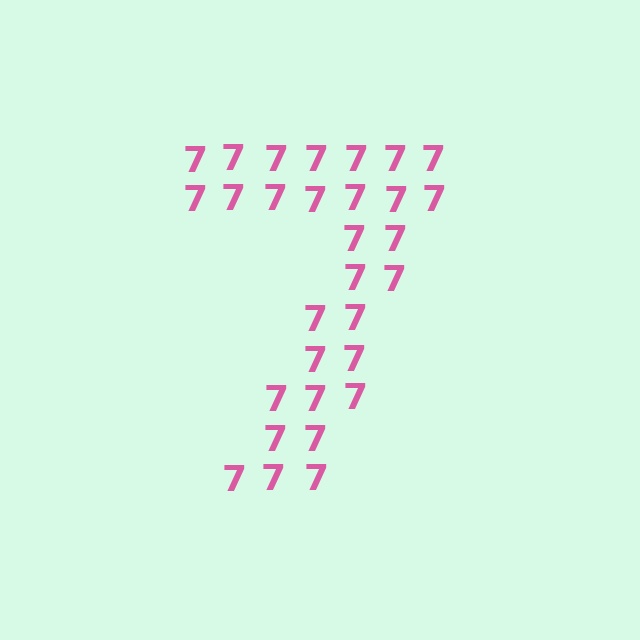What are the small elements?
The small elements are digit 7's.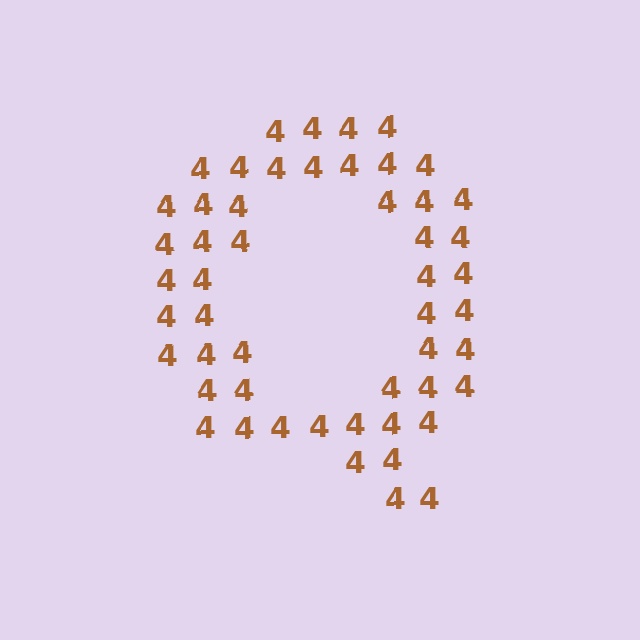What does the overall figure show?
The overall figure shows the letter Q.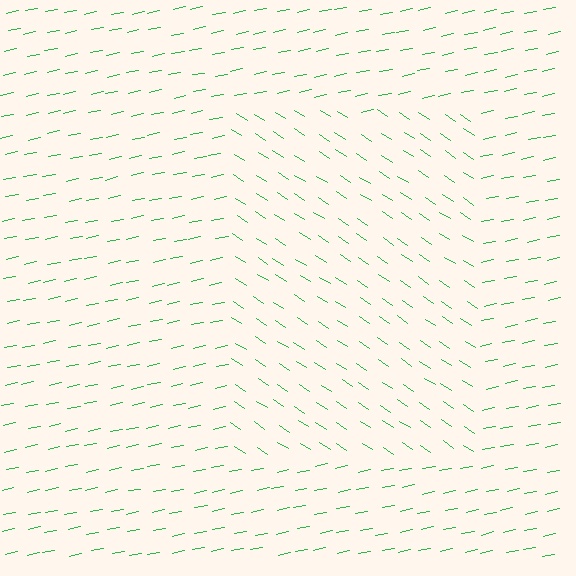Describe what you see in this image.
The image is filled with small green line segments. A rectangle region in the image has lines oriented differently from the surrounding lines, creating a visible texture boundary.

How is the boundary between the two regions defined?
The boundary is defined purely by a change in line orientation (approximately 45 degrees difference). All lines are the same color and thickness.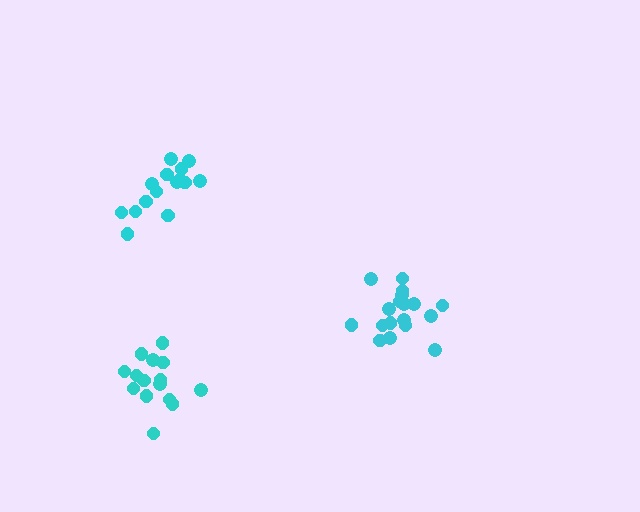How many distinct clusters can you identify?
There are 3 distinct clusters.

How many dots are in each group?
Group 1: 15 dots, Group 2: 18 dots, Group 3: 15 dots (48 total).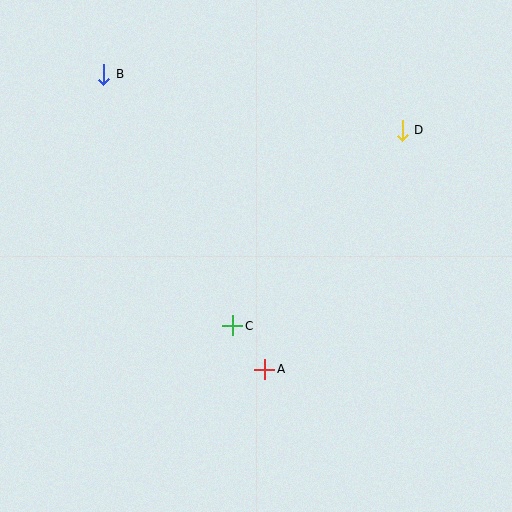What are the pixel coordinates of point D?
Point D is at (402, 130).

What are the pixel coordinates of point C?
Point C is at (233, 326).